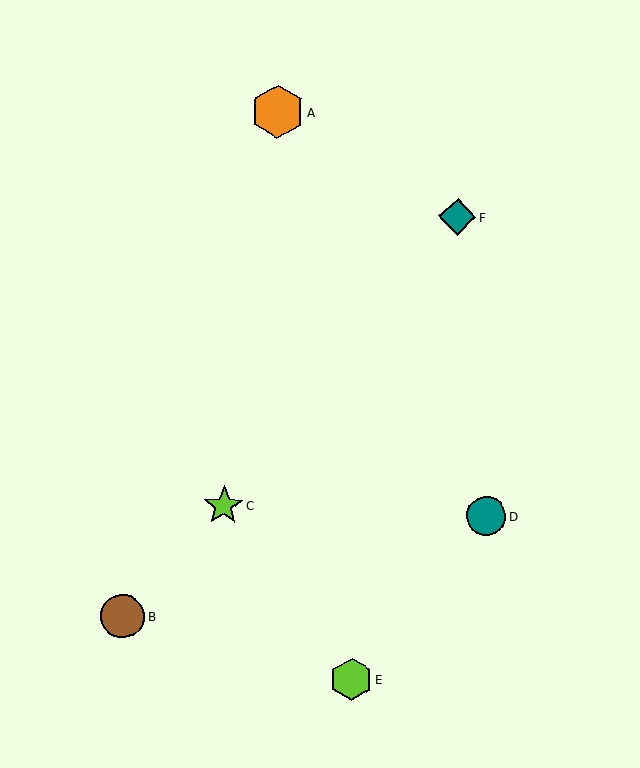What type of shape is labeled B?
Shape B is a brown circle.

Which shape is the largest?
The orange hexagon (labeled A) is the largest.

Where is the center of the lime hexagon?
The center of the lime hexagon is at (351, 679).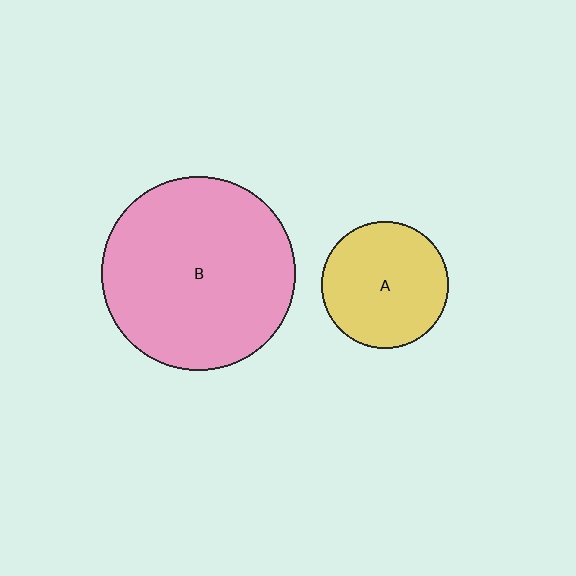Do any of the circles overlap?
No, none of the circles overlap.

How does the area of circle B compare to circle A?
Approximately 2.3 times.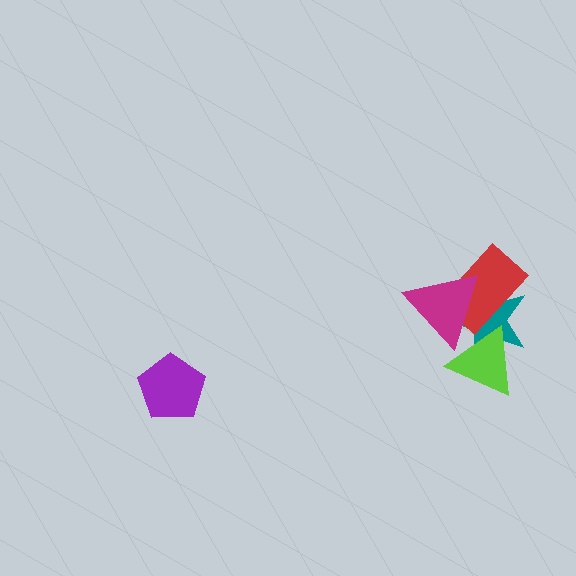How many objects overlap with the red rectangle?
2 objects overlap with the red rectangle.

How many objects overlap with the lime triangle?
2 objects overlap with the lime triangle.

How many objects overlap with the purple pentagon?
0 objects overlap with the purple pentagon.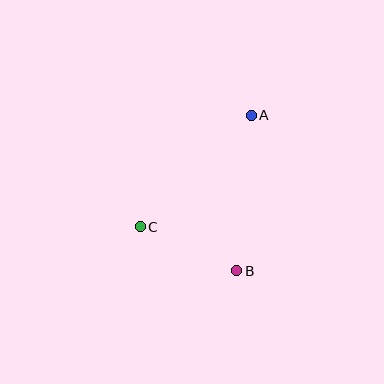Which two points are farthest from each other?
Points A and C are farthest from each other.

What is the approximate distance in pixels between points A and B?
The distance between A and B is approximately 156 pixels.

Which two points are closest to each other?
Points B and C are closest to each other.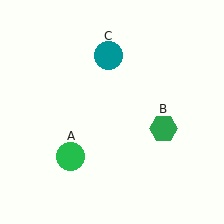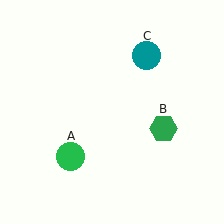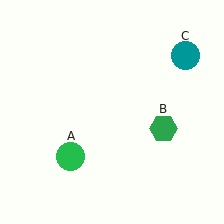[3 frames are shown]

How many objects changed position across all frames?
1 object changed position: teal circle (object C).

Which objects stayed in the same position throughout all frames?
Green circle (object A) and green hexagon (object B) remained stationary.